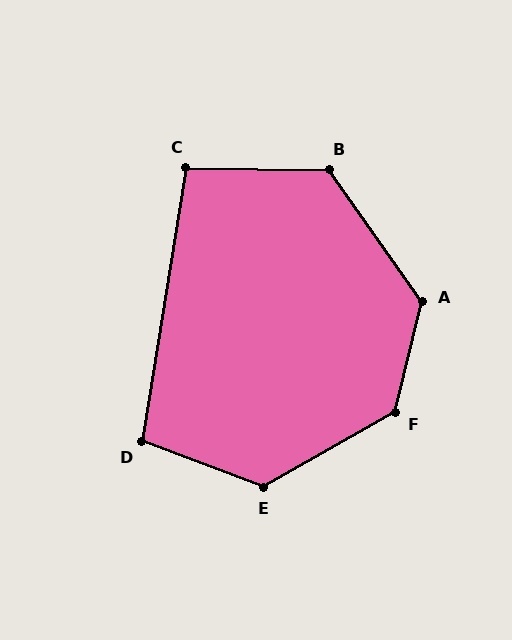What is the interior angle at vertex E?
Approximately 130 degrees (obtuse).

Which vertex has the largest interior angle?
F, at approximately 133 degrees.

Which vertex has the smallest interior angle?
C, at approximately 99 degrees.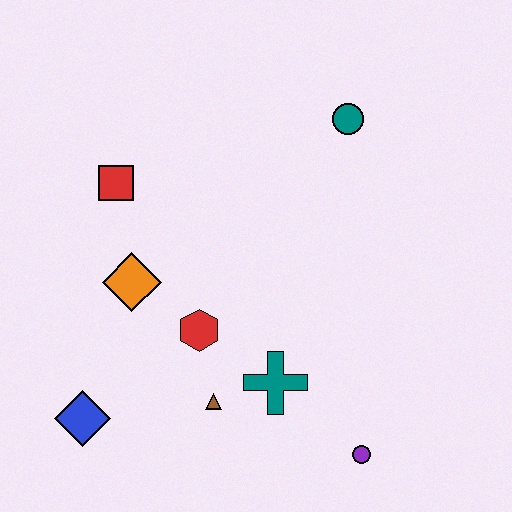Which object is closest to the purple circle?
The teal cross is closest to the purple circle.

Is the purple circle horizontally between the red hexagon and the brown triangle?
No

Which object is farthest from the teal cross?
The teal circle is farthest from the teal cross.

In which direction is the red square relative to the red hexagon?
The red square is above the red hexagon.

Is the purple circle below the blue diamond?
Yes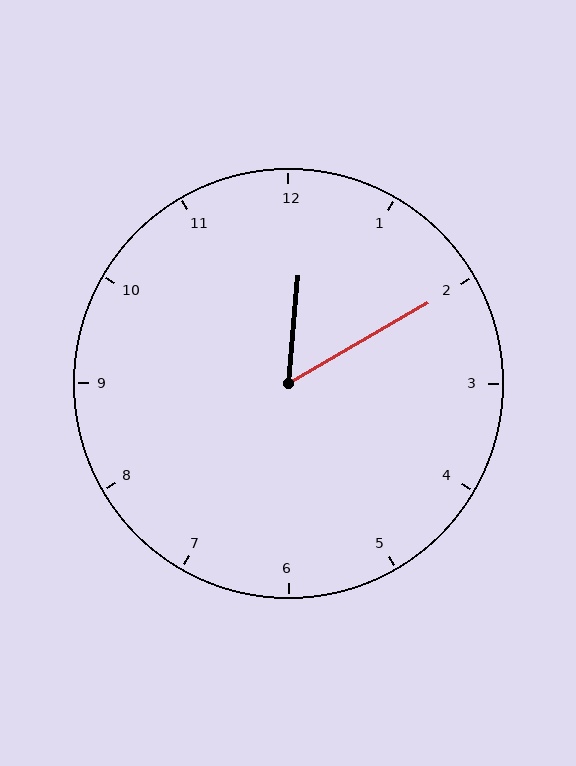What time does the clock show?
12:10.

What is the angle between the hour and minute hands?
Approximately 55 degrees.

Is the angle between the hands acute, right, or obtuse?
It is acute.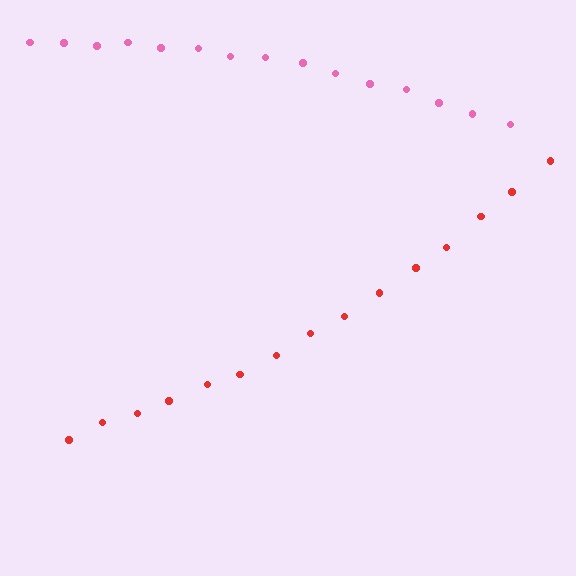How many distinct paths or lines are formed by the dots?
There are 2 distinct paths.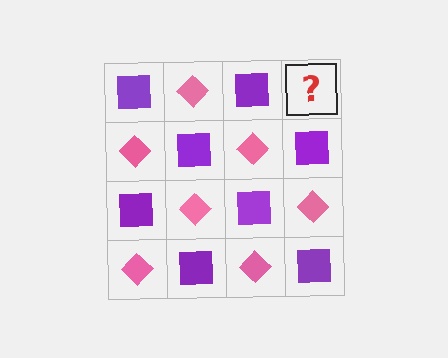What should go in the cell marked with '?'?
The missing cell should contain a pink diamond.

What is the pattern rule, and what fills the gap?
The rule is that it alternates purple square and pink diamond in a checkerboard pattern. The gap should be filled with a pink diamond.